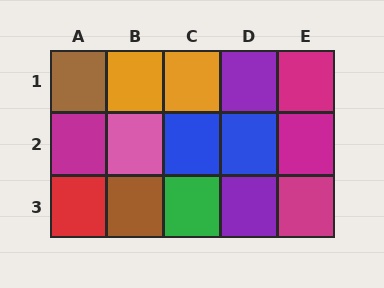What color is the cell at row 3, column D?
Purple.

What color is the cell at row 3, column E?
Magenta.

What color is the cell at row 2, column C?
Blue.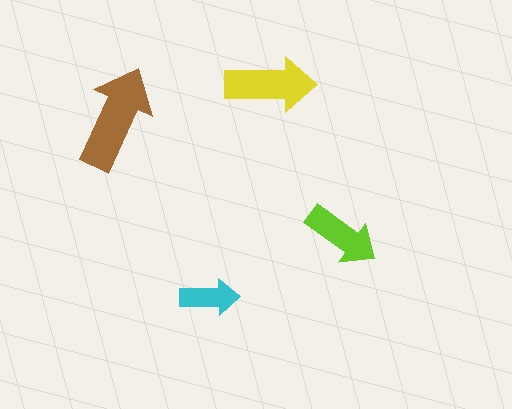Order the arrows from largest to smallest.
the brown one, the yellow one, the lime one, the cyan one.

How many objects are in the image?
There are 4 objects in the image.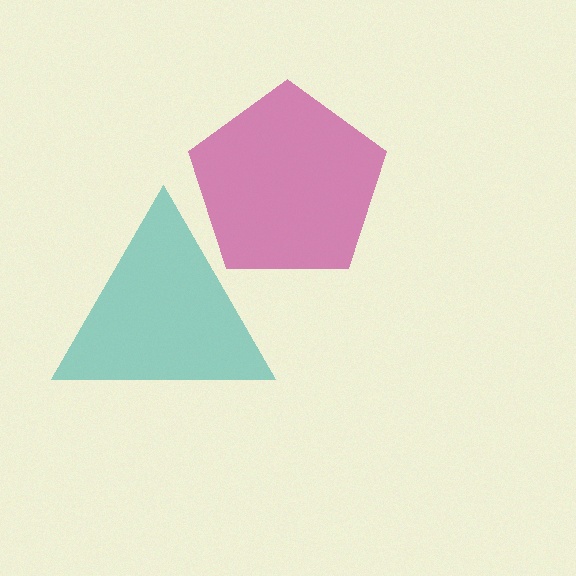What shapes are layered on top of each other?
The layered shapes are: a teal triangle, a magenta pentagon.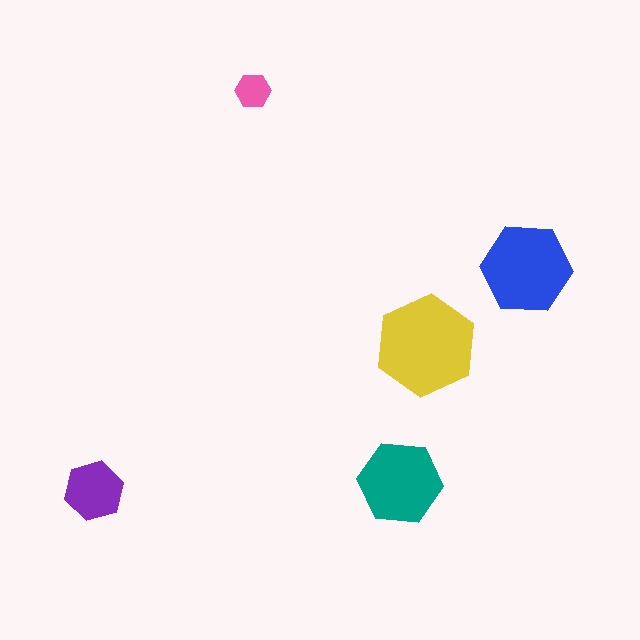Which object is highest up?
The pink hexagon is topmost.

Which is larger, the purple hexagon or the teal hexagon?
The teal one.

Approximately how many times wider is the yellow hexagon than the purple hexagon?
About 1.5 times wider.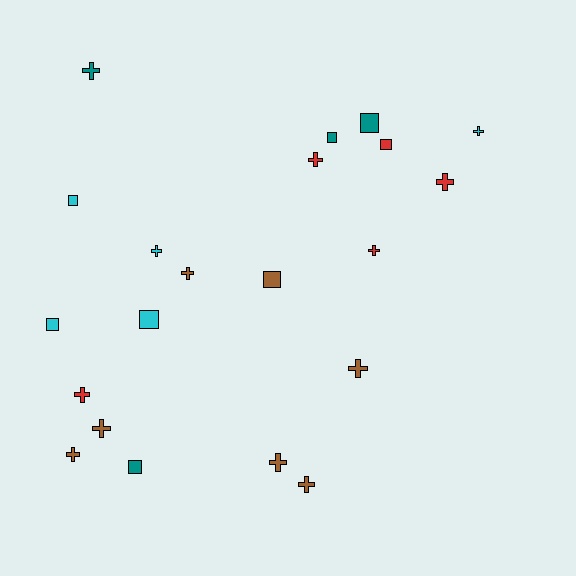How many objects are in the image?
There are 21 objects.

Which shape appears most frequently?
Cross, with 13 objects.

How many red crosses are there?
There are 4 red crosses.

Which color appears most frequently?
Brown, with 7 objects.